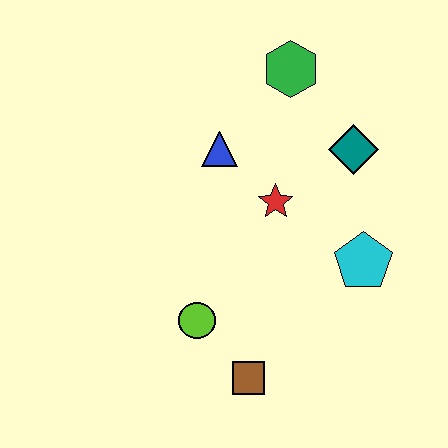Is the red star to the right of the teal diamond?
No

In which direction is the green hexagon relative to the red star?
The green hexagon is above the red star.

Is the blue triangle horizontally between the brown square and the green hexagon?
No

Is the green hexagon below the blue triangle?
No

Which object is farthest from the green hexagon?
The brown square is farthest from the green hexagon.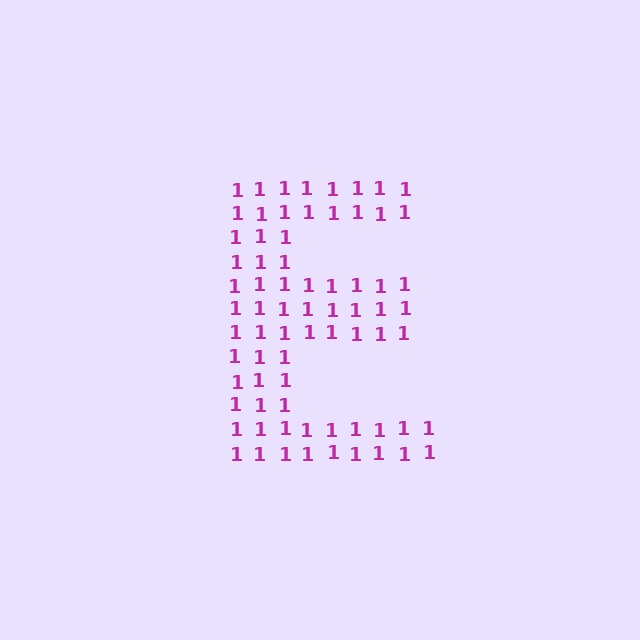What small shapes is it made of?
It is made of small digit 1's.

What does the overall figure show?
The overall figure shows the letter E.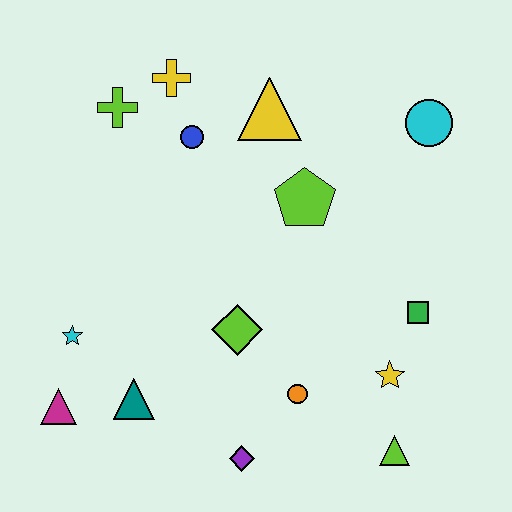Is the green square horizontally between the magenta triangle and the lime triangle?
No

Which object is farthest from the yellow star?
The lime cross is farthest from the yellow star.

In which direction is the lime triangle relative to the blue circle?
The lime triangle is below the blue circle.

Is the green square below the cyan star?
No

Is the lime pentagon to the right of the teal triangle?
Yes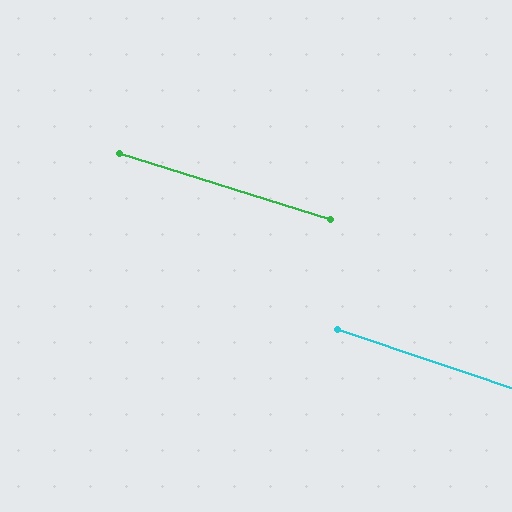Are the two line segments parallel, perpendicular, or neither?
Parallel — their directions differ by only 1.0°.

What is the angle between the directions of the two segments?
Approximately 1 degree.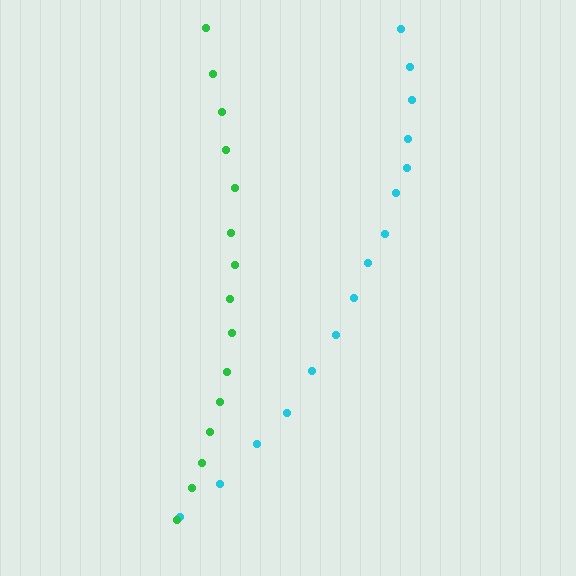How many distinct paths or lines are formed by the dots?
There are 2 distinct paths.